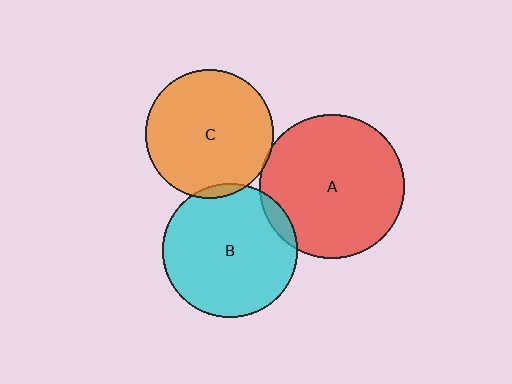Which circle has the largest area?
Circle A (red).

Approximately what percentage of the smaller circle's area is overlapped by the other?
Approximately 5%.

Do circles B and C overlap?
Yes.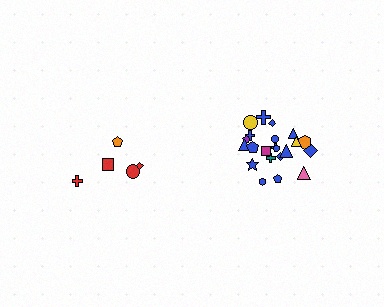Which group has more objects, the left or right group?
The right group.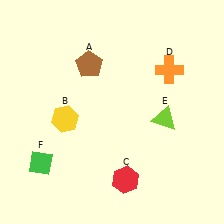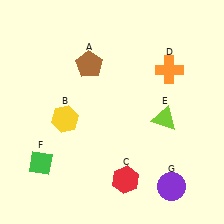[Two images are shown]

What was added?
A purple circle (G) was added in Image 2.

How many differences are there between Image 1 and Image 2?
There is 1 difference between the two images.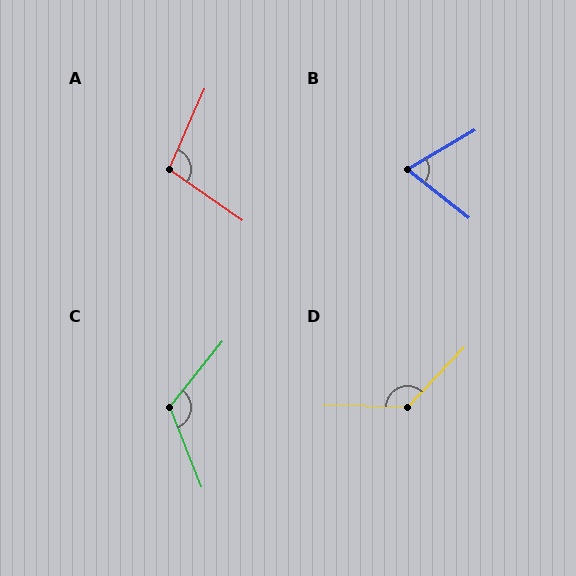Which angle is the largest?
D, at approximately 132 degrees.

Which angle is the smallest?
B, at approximately 69 degrees.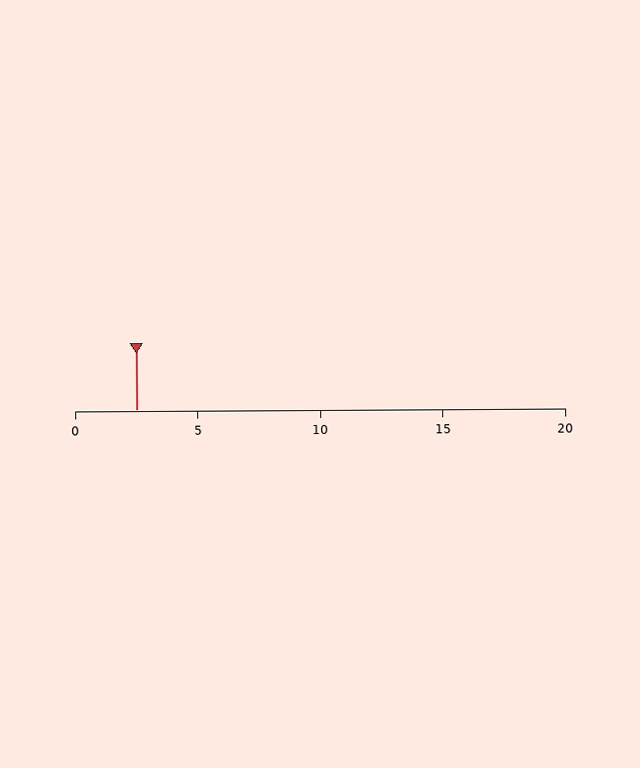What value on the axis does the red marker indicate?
The marker indicates approximately 2.5.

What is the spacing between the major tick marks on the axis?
The major ticks are spaced 5 apart.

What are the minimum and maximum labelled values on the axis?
The axis runs from 0 to 20.